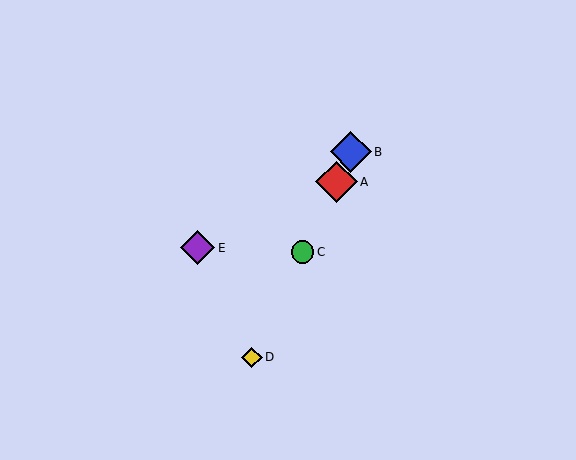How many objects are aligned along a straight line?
4 objects (A, B, C, D) are aligned along a straight line.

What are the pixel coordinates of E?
Object E is at (198, 248).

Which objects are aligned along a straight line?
Objects A, B, C, D are aligned along a straight line.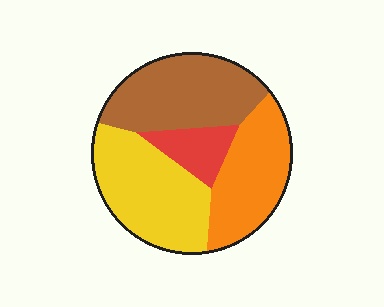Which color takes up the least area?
Red, at roughly 10%.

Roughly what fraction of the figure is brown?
Brown covers about 30% of the figure.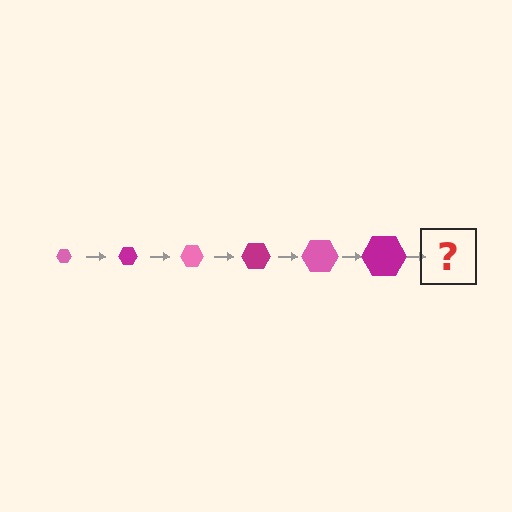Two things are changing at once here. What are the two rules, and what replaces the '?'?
The two rules are that the hexagon grows larger each step and the color cycles through pink and magenta. The '?' should be a pink hexagon, larger than the previous one.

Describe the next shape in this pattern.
It should be a pink hexagon, larger than the previous one.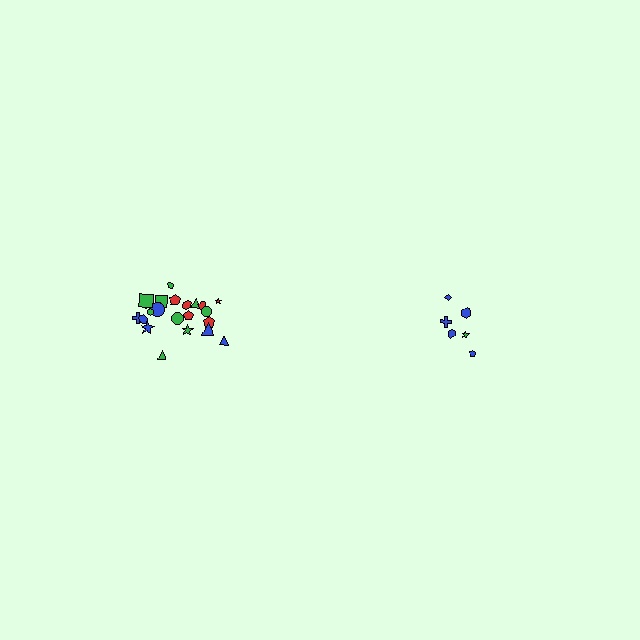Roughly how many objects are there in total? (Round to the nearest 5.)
Roughly 30 objects in total.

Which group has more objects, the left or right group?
The left group.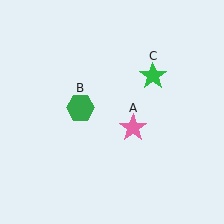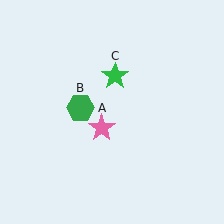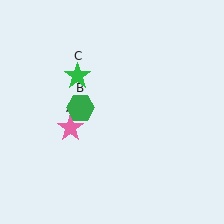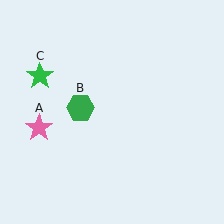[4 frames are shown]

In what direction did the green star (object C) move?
The green star (object C) moved left.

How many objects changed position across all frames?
2 objects changed position: pink star (object A), green star (object C).